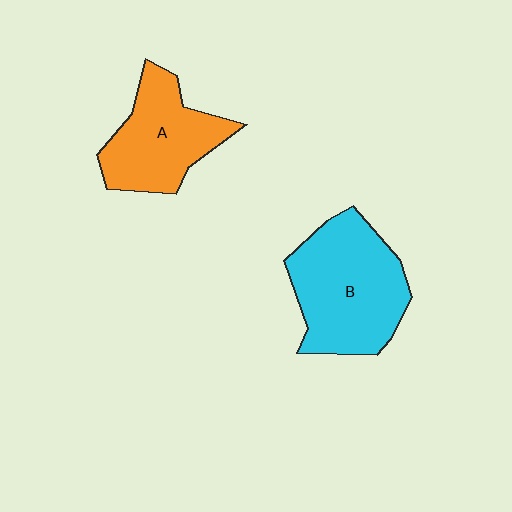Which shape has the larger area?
Shape B (cyan).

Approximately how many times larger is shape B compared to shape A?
Approximately 1.3 times.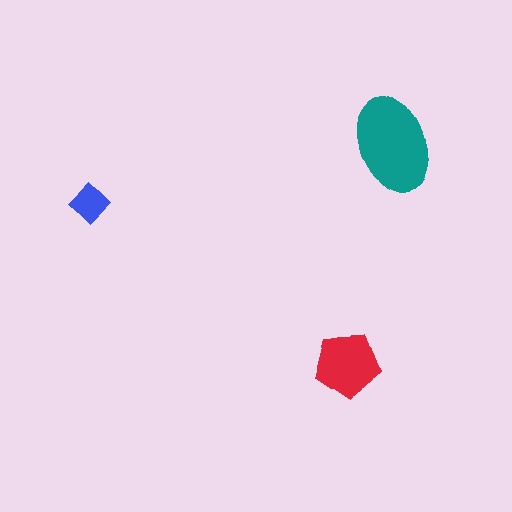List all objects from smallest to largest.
The blue diamond, the red pentagon, the teal ellipse.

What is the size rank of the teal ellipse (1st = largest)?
1st.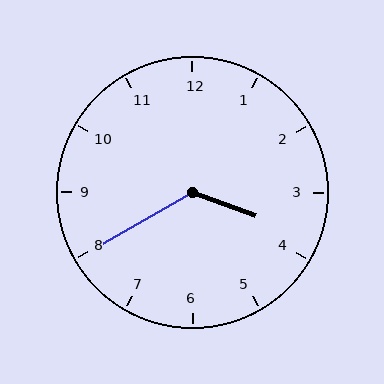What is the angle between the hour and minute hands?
Approximately 130 degrees.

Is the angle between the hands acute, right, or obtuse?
It is obtuse.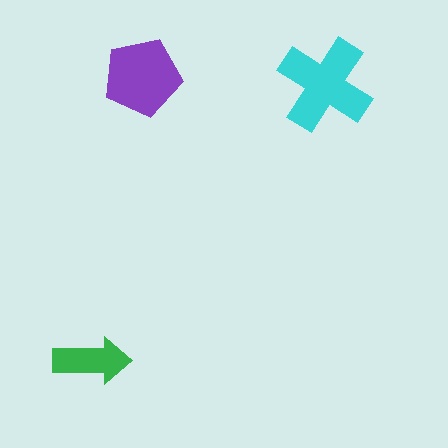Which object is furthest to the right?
The cyan cross is rightmost.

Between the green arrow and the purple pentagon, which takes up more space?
The purple pentagon.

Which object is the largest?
The cyan cross.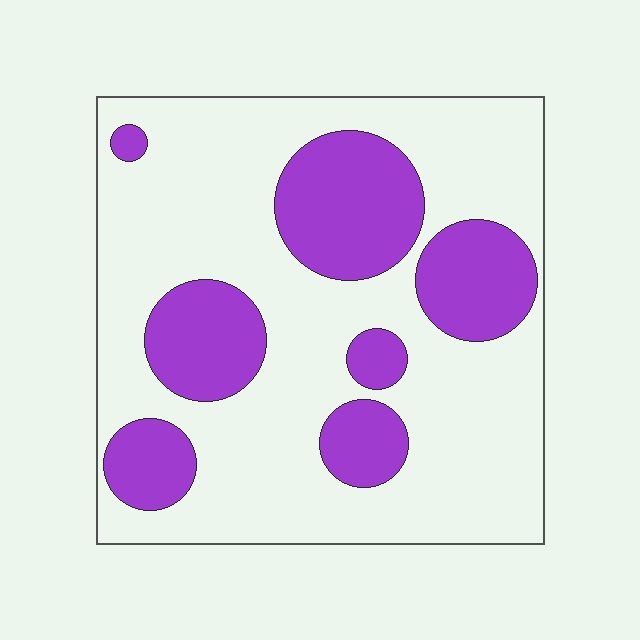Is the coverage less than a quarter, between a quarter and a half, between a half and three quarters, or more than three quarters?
Between a quarter and a half.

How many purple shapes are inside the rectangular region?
7.